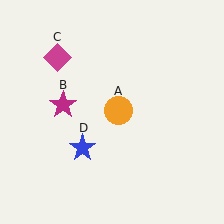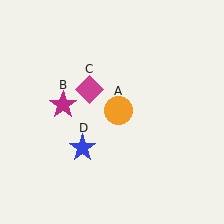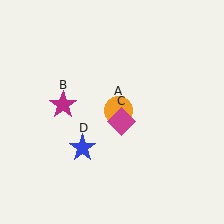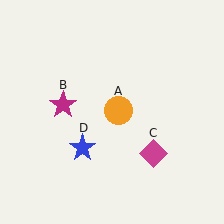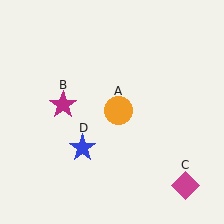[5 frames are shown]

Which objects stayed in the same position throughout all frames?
Orange circle (object A) and magenta star (object B) and blue star (object D) remained stationary.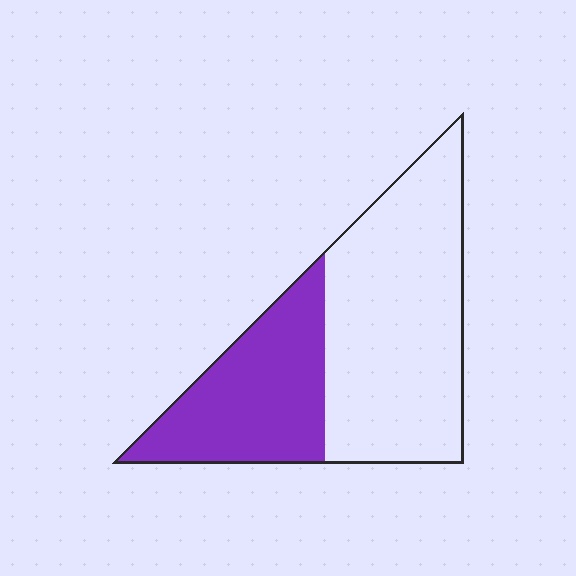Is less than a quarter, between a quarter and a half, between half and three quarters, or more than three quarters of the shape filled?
Between a quarter and a half.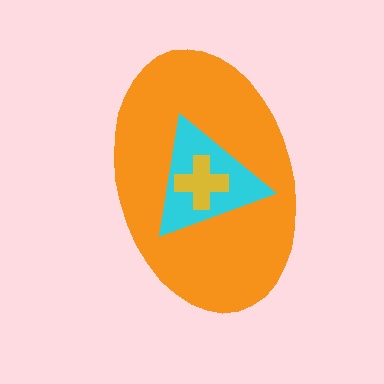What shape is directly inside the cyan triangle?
The yellow cross.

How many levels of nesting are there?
3.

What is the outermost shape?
The orange ellipse.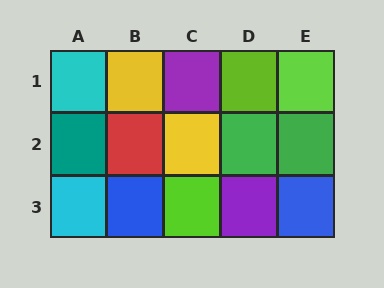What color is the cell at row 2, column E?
Green.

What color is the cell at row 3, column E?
Blue.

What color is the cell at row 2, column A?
Teal.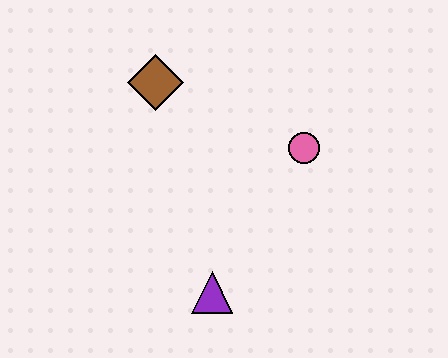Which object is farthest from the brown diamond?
The purple triangle is farthest from the brown diamond.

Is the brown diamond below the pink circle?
No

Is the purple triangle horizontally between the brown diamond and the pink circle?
Yes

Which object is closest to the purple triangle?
The pink circle is closest to the purple triangle.